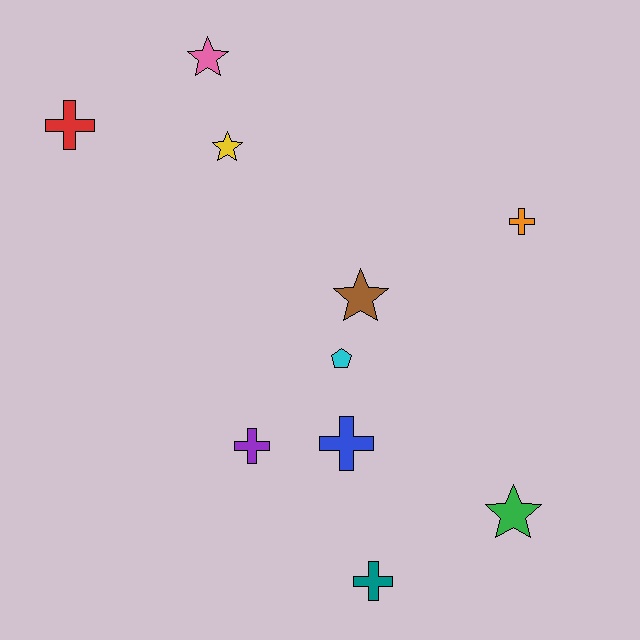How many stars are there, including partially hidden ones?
There are 4 stars.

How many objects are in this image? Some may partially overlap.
There are 10 objects.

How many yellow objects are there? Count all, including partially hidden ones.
There is 1 yellow object.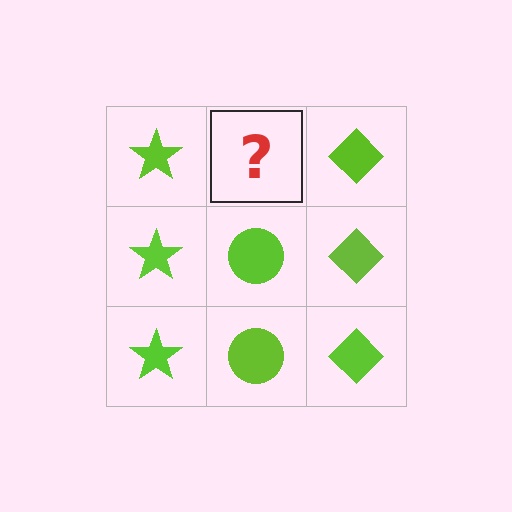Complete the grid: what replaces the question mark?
The question mark should be replaced with a lime circle.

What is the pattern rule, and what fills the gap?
The rule is that each column has a consistent shape. The gap should be filled with a lime circle.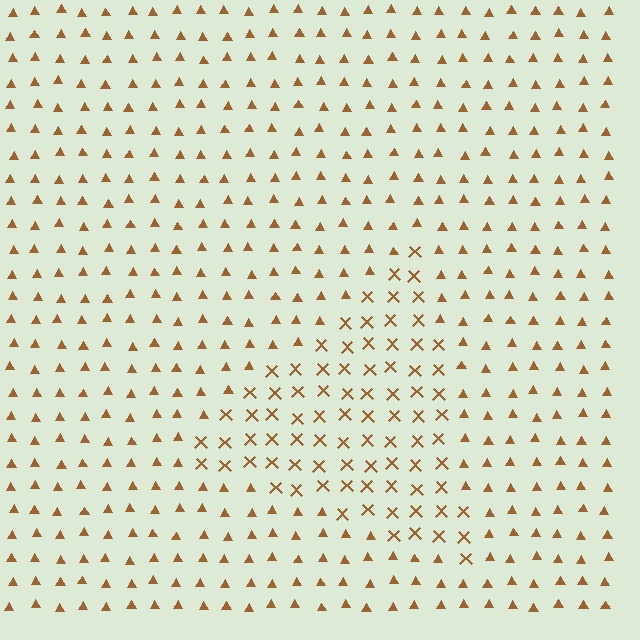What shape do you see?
I see a triangle.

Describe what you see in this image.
The image is filled with small brown elements arranged in a uniform grid. A triangle-shaped region contains X marks, while the surrounding area contains triangles. The boundary is defined purely by the change in element shape.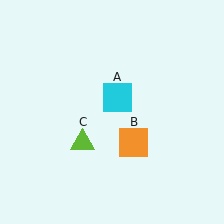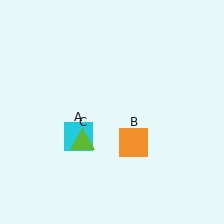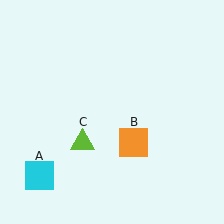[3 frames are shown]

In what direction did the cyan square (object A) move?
The cyan square (object A) moved down and to the left.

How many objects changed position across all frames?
1 object changed position: cyan square (object A).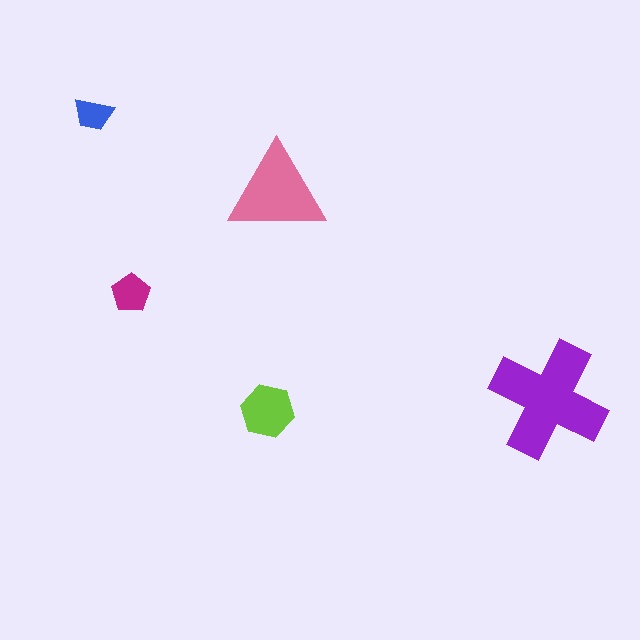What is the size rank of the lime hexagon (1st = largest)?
3rd.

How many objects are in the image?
There are 5 objects in the image.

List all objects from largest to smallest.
The purple cross, the pink triangle, the lime hexagon, the magenta pentagon, the blue trapezoid.